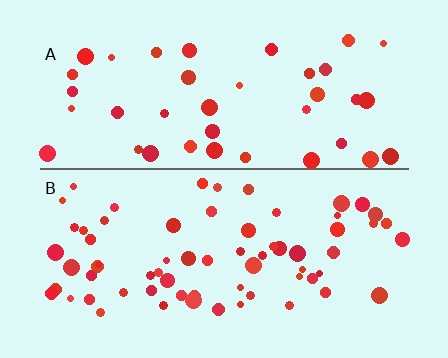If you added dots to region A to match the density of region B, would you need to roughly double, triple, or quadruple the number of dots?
Approximately double.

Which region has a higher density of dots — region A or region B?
B (the bottom).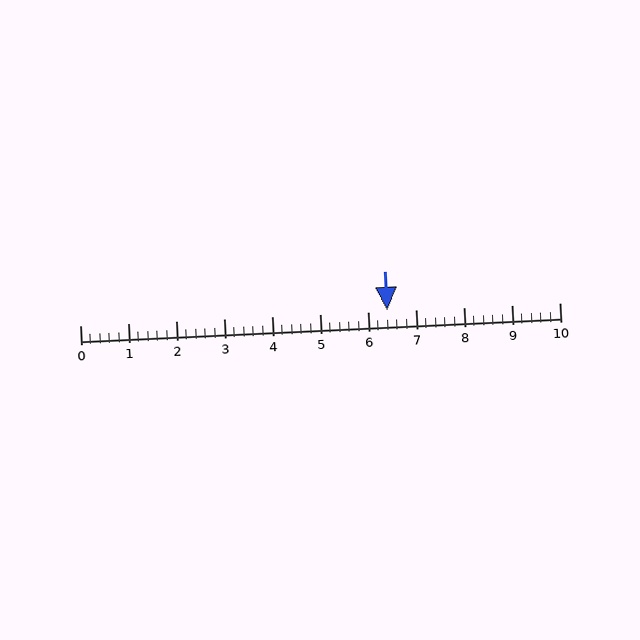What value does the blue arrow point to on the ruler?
The blue arrow points to approximately 6.4.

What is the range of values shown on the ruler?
The ruler shows values from 0 to 10.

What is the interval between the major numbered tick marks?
The major tick marks are spaced 1 units apart.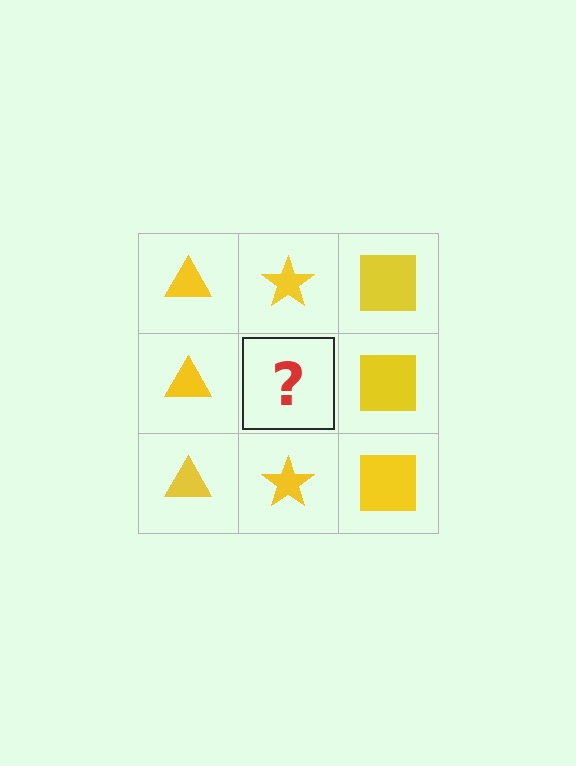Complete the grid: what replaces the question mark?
The question mark should be replaced with a yellow star.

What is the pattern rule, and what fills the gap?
The rule is that each column has a consistent shape. The gap should be filled with a yellow star.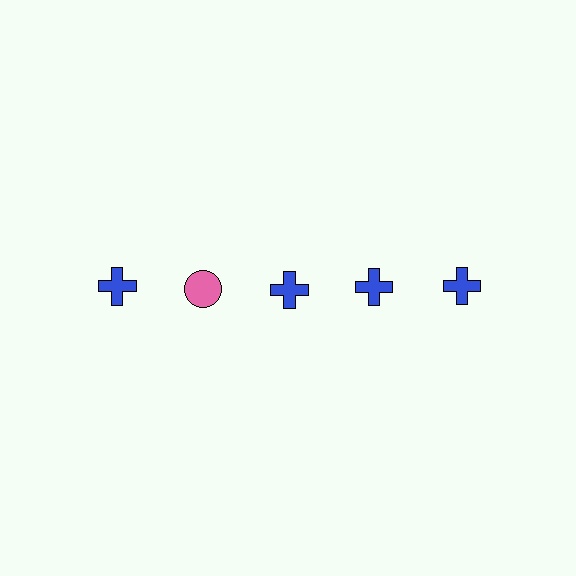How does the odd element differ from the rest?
It differs in both color (pink instead of blue) and shape (circle instead of cross).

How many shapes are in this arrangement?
There are 5 shapes arranged in a grid pattern.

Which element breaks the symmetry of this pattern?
The pink circle in the top row, second from left column breaks the symmetry. All other shapes are blue crosses.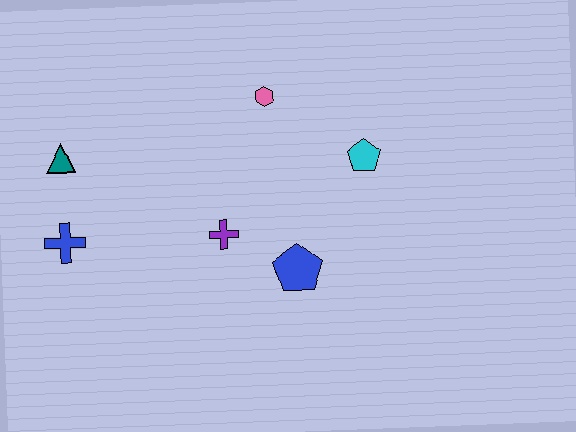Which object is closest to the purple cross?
The blue pentagon is closest to the purple cross.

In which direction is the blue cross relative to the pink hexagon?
The blue cross is to the left of the pink hexagon.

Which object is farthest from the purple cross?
The teal triangle is farthest from the purple cross.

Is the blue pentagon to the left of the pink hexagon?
No